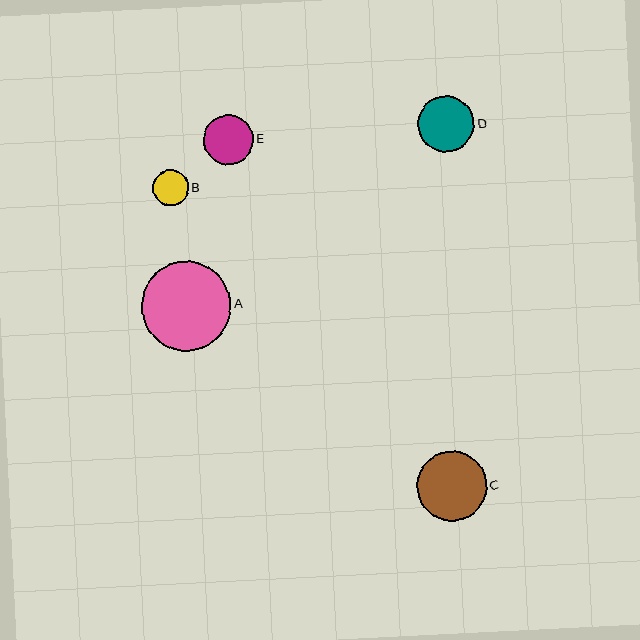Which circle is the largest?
Circle A is the largest with a size of approximately 90 pixels.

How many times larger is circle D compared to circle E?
Circle D is approximately 1.1 times the size of circle E.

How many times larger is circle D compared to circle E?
Circle D is approximately 1.1 times the size of circle E.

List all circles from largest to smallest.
From largest to smallest: A, C, D, E, B.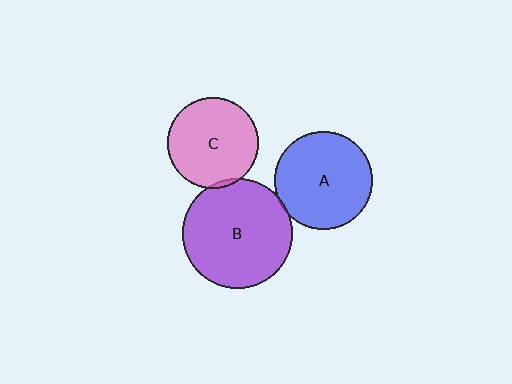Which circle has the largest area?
Circle B (purple).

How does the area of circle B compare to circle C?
Approximately 1.5 times.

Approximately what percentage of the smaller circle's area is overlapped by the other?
Approximately 5%.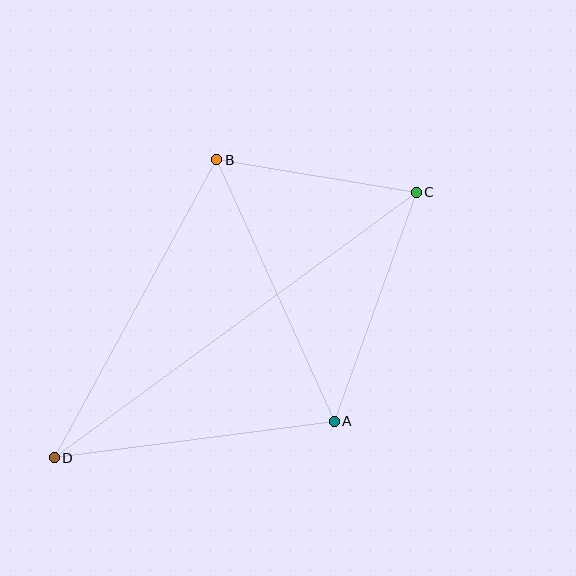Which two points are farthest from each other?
Points C and D are farthest from each other.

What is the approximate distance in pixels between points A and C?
The distance between A and C is approximately 244 pixels.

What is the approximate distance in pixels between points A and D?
The distance between A and D is approximately 282 pixels.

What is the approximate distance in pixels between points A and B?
The distance between A and B is approximately 287 pixels.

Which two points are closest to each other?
Points B and C are closest to each other.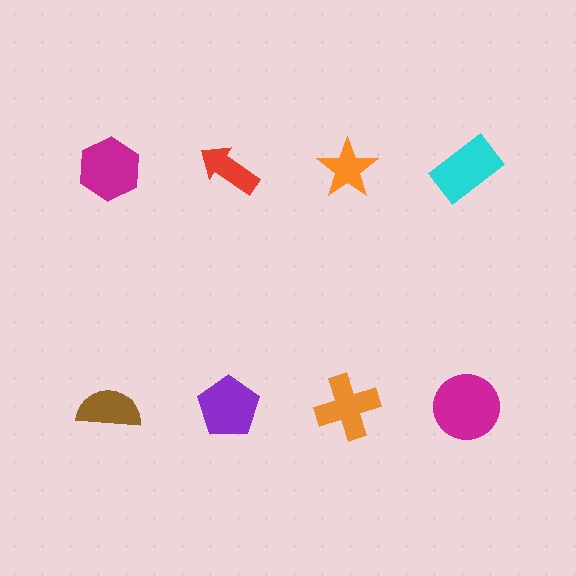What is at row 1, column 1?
A magenta hexagon.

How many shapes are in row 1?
4 shapes.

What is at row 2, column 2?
A purple pentagon.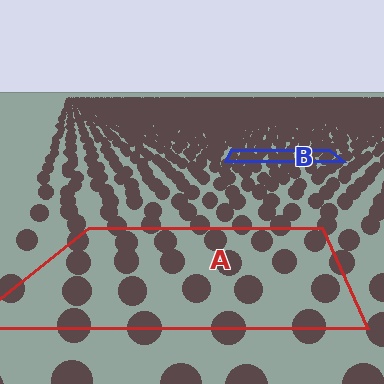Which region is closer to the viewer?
Region A is closer. The texture elements there are larger and more spread out.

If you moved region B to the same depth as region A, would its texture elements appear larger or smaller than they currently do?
They would appear larger. At a closer depth, the same texture elements are projected at a bigger on-screen size.